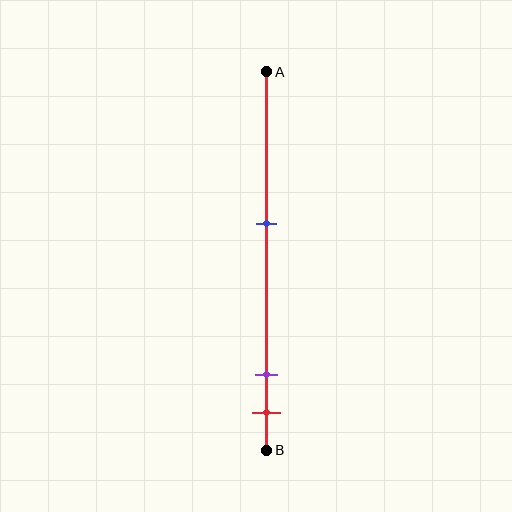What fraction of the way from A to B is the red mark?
The red mark is approximately 90% (0.9) of the way from A to B.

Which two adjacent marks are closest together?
The purple and red marks are the closest adjacent pair.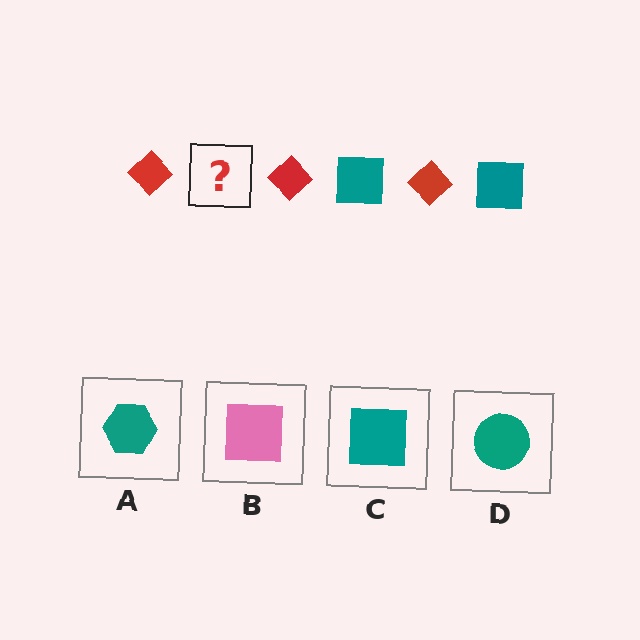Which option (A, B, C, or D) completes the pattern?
C.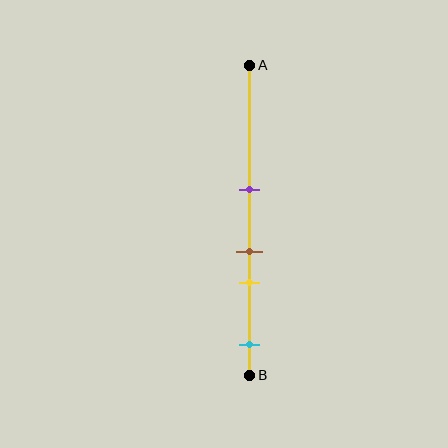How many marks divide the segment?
There are 4 marks dividing the segment.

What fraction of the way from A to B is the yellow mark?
The yellow mark is approximately 70% (0.7) of the way from A to B.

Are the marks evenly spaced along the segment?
No, the marks are not evenly spaced.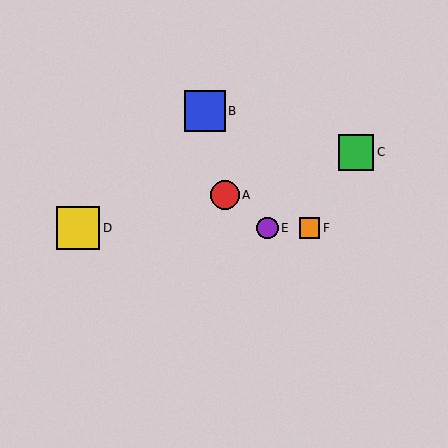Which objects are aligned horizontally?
Objects D, E, F are aligned horizontally.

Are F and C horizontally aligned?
No, F is at y≈228 and C is at y≈152.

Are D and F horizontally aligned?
Yes, both are at y≈228.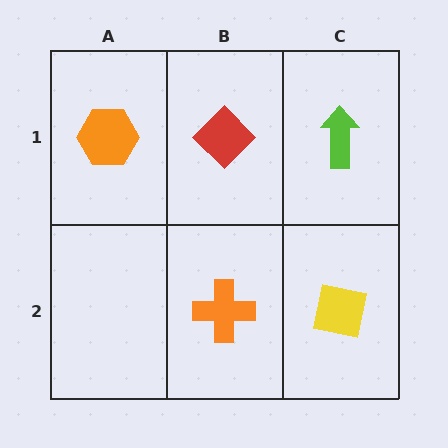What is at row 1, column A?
An orange hexagon.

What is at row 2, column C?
A yellow square.